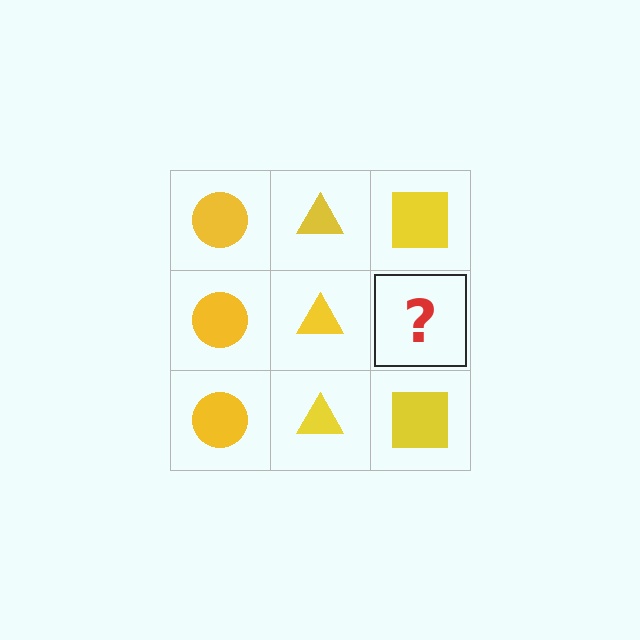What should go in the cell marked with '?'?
The missing cell should contain a yellow square.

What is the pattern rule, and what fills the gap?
The rule is that each column has a consistent shape. The gap should be filled with a yellow square.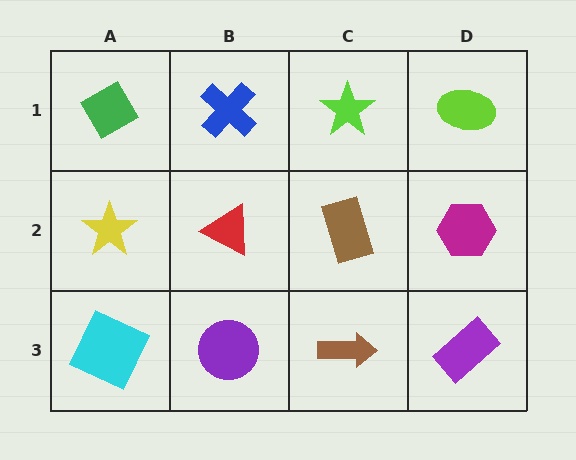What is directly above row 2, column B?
A blue cross.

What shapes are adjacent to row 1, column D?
A magenta hexagon (row 2, column D), a lime star (row 1, column C).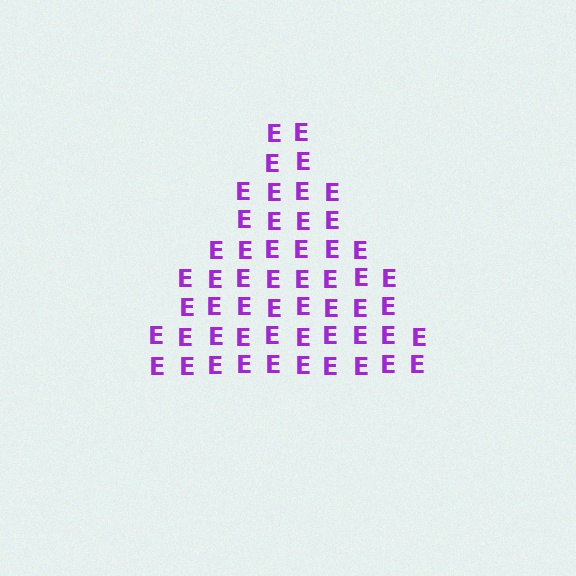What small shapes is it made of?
It is made of small letter E's.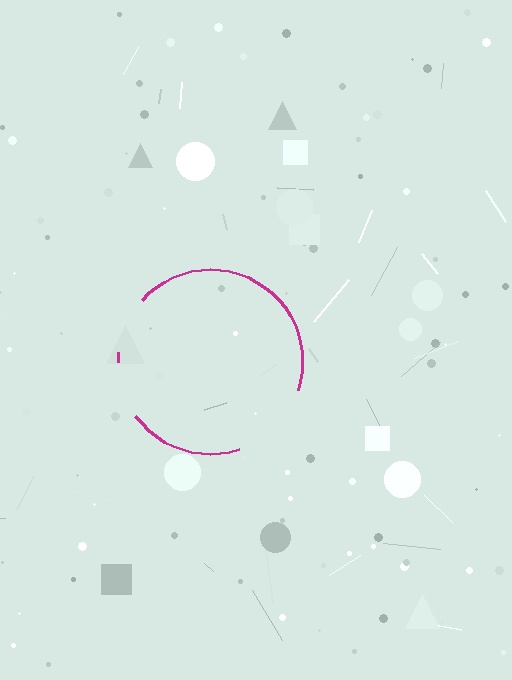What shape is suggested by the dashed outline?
The dashed outline suggests a circle.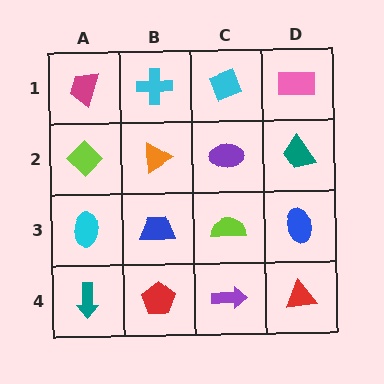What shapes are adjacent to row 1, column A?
A lime diamond (row 2, column A), a cyan cross (row 1, column B).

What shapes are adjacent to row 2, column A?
A magenta trapezoid (row 1, column A), a cyan ellipse (row 3, column A), an orange triangle (row 2, column B).